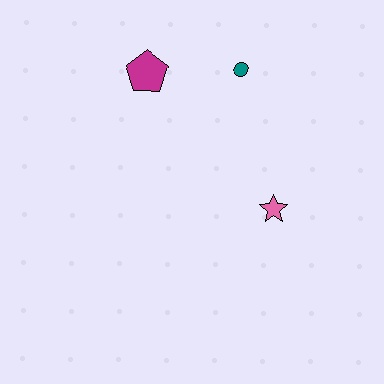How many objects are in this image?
There are 3 objects.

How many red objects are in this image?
There are no red objects.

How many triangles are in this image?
There are no triangles.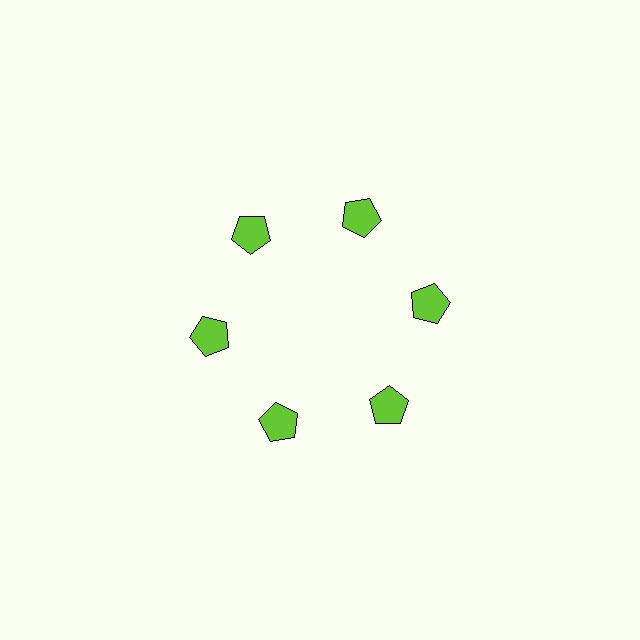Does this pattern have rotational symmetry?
Yes, this pattern has 6-fold rotational symmetry. It looks the same after rotating 60 degrees around the center.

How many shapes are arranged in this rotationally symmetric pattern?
There are 6 shapes, arranged in 6 groups of 1.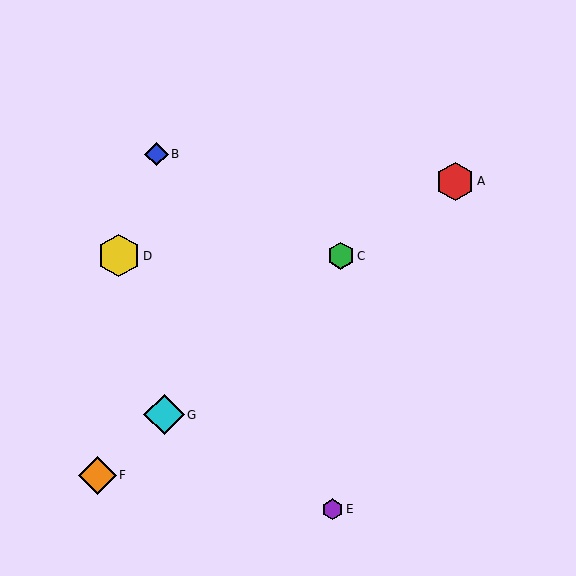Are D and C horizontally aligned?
Yes, both are at y≈256.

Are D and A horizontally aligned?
No, D is at y≈256 and A is at y≈181.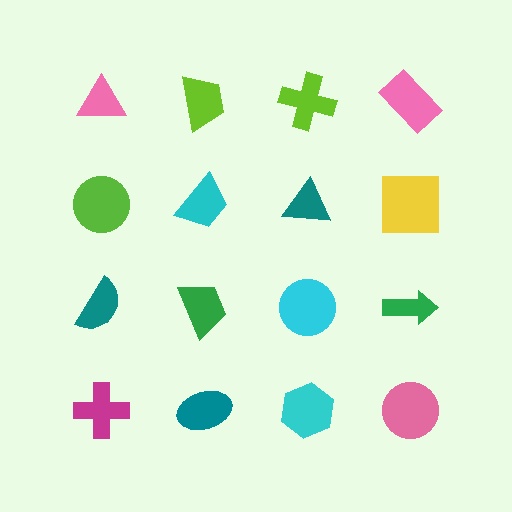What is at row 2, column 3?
A teal triangle.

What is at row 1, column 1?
A pink triangle.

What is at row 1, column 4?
A pink rectangle.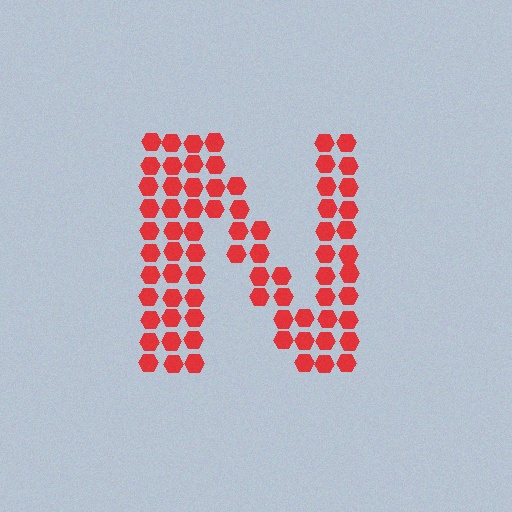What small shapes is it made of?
It is made of small hexagons.